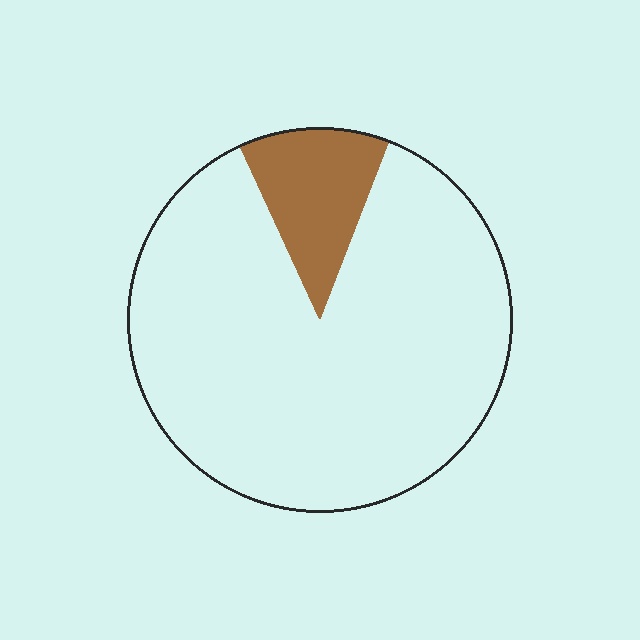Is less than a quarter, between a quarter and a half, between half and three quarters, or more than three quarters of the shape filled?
Less than a quarter.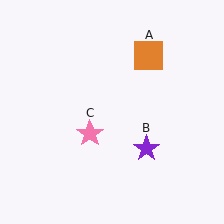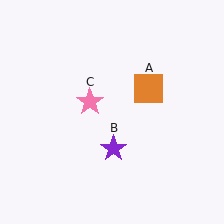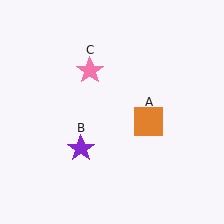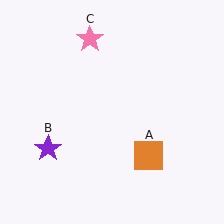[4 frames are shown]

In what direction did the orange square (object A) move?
The orange square (object A) moved down.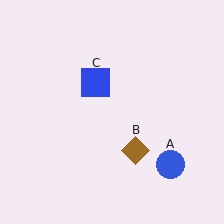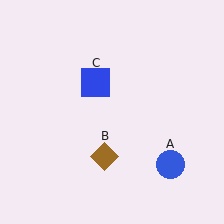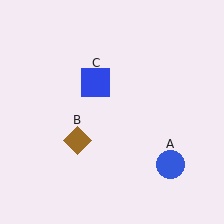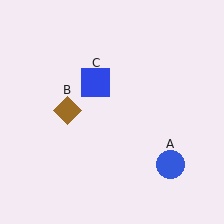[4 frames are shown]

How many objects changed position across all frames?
1 object changed position: brown diamond (object B).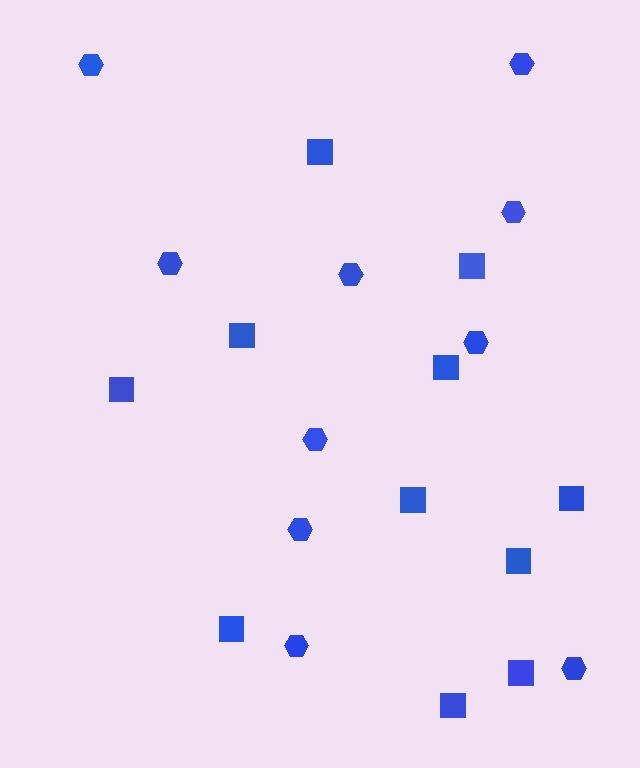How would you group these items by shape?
There are 2 groups: one group of squares (11) and one group of hexagons (10).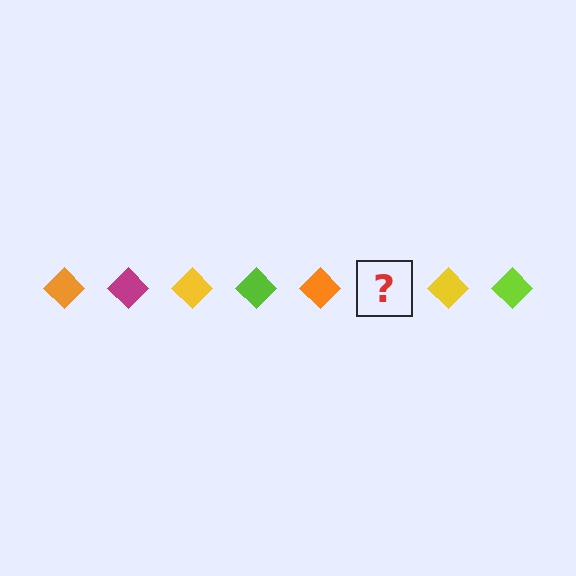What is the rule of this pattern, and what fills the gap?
The rule is that the pattern cycles through orange, magenta, yellow, lime diamonds. The gap should be filled with a magenta diamond.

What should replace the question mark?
The question mark should be replaced with a magenta diamond.